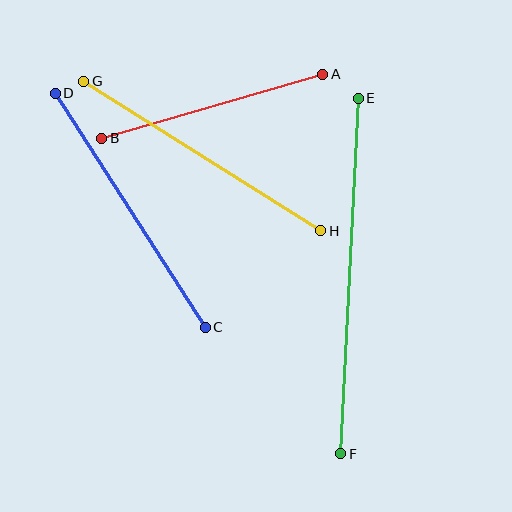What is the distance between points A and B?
The distance is approximately 230 pixels.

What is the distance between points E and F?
The distance is approximately 356 pixels.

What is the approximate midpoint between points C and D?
The midpoint is at approximately (130, 210) pixels.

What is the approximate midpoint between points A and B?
The midpoint is at approximately (212, 106) pixels.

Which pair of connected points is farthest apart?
Points E and F are farthest apart.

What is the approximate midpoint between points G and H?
The midpoint is at approximately (202, 156) pixels.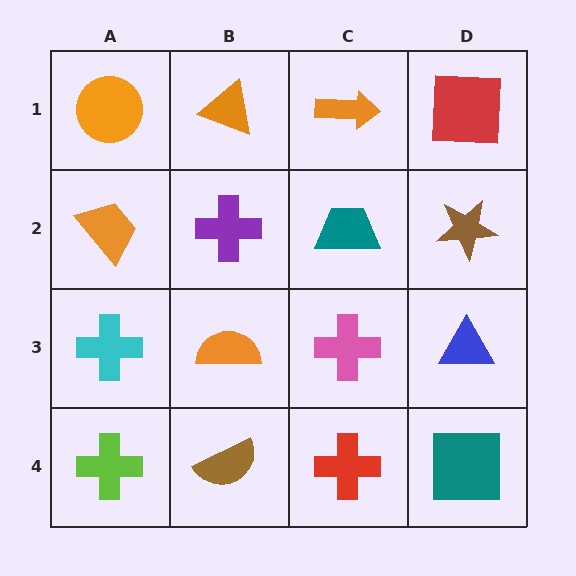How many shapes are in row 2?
4 shapes.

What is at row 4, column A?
A lime cross.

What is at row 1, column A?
An orange circle.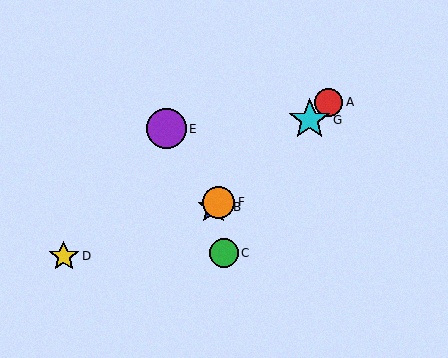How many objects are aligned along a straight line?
4 objects (A, B, F, G) are aligned along a straight line.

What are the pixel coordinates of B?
Object B is at (214, 207).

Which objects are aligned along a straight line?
Objects A, B, F, G are aligned along a straight line.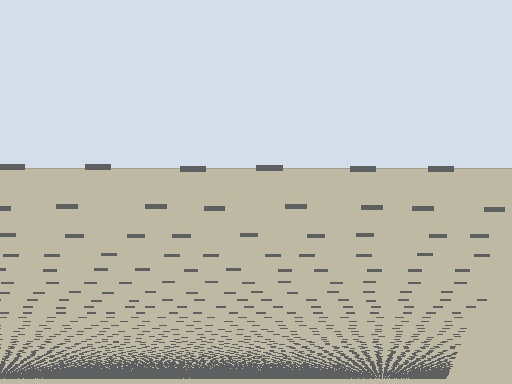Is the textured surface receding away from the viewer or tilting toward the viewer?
The surface appears to tilt toward the viewer. Texture elements get larger and sparser toward the top.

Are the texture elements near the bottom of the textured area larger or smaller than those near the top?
Smaller. The gradient is inverted — elements near the bottom are smaller and denser.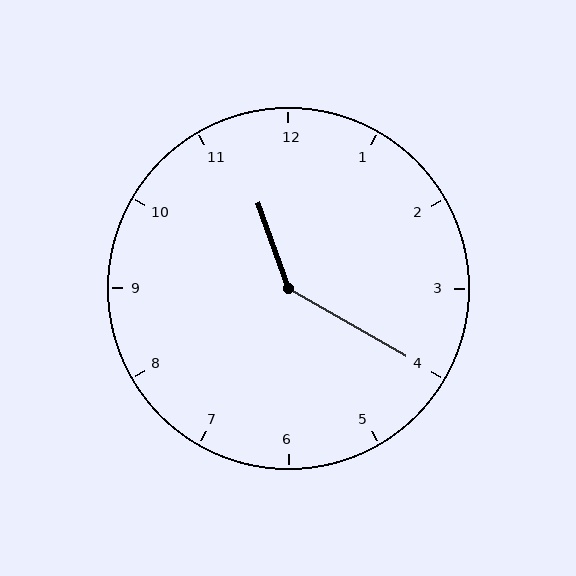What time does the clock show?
11:20.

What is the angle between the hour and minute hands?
Approximately 140 degrees.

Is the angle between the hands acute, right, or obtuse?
It is obtuse.